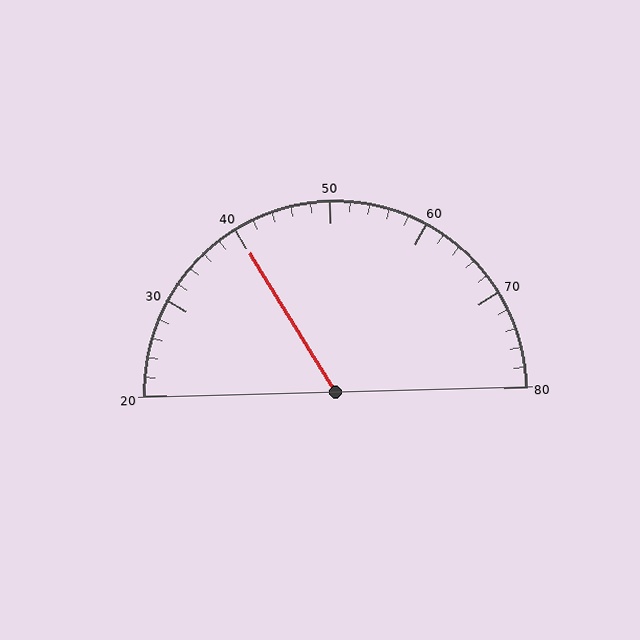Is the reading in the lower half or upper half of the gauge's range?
The reading is in the lower half of the range (20 to 80).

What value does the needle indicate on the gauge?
The needle indicates approximately 40.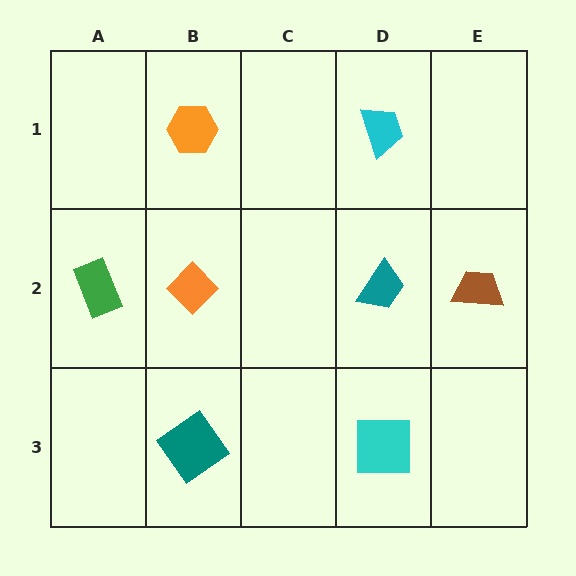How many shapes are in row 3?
2 shapes.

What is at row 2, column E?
A brown trapezoid.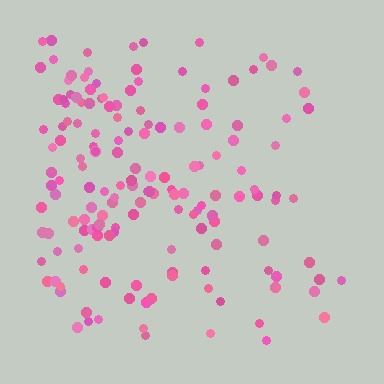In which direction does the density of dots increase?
From right to left, with the left side densest.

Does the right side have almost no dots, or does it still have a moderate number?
Still a moderate number, just noticeably fewer than the left.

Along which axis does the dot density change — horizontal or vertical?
Horizontal.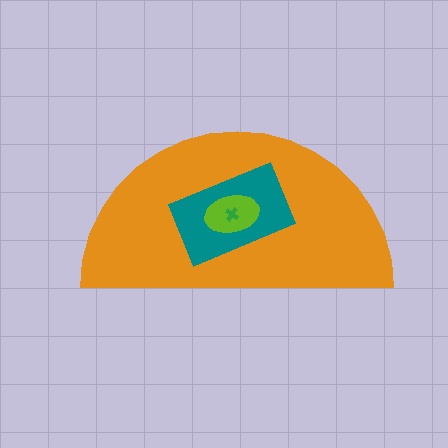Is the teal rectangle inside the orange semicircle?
Yes.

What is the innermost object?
The green cross.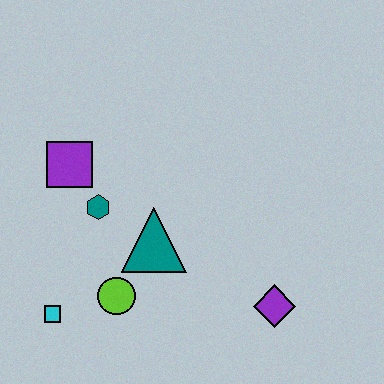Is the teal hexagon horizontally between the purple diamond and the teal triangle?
No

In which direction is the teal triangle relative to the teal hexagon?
The teal triangle is to the right of the teal hexagon.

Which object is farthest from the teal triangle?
The purple diamond is farthest from the teal triangle.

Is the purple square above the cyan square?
Yes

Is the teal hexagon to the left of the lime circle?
Yes